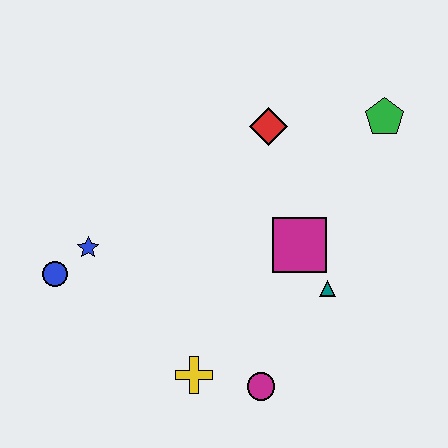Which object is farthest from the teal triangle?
The blue circle is farthest from the teal triangle.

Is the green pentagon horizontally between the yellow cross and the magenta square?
No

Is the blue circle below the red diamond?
Yes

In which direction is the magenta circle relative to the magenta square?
The magenta circle is below the magenta square.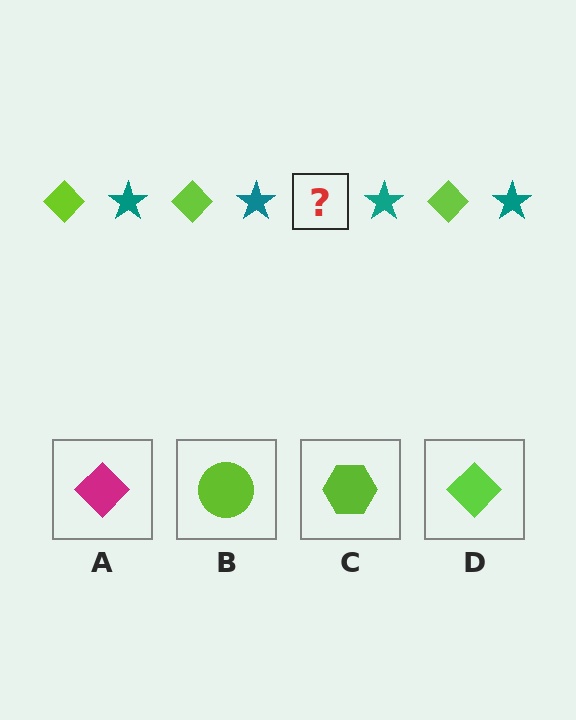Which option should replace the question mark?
Option D.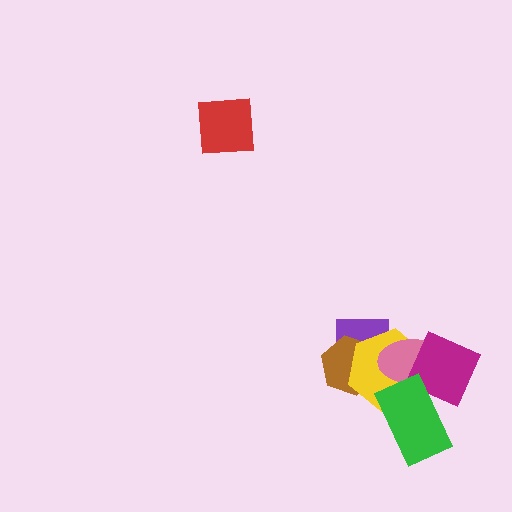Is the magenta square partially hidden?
Yes, it is partially covered by another shape.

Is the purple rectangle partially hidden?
Yes, it is partially covered by another shape.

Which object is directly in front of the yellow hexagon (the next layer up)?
The pink ellipse is directly in front of the yellow hexagon.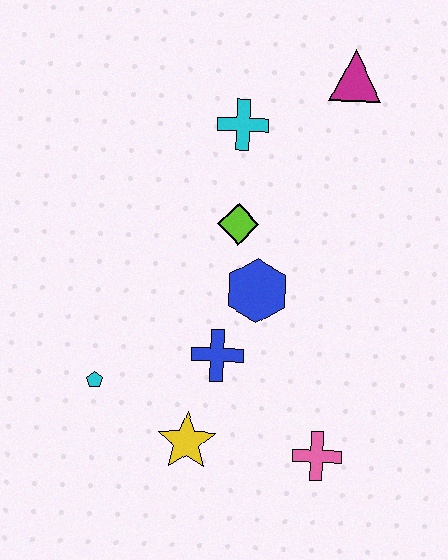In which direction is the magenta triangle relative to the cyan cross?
The magenta triangle is to the right of the cyan cross.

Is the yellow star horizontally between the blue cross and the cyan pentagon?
Yes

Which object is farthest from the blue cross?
The magenta triangle is farthest from the blue cross.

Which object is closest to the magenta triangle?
The cyan cross is closest to the magenta triangle.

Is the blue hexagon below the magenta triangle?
Yes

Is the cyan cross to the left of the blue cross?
No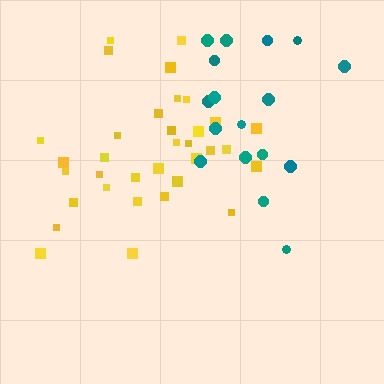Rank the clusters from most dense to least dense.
yellow, teal.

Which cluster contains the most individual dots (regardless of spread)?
Yellow (34).